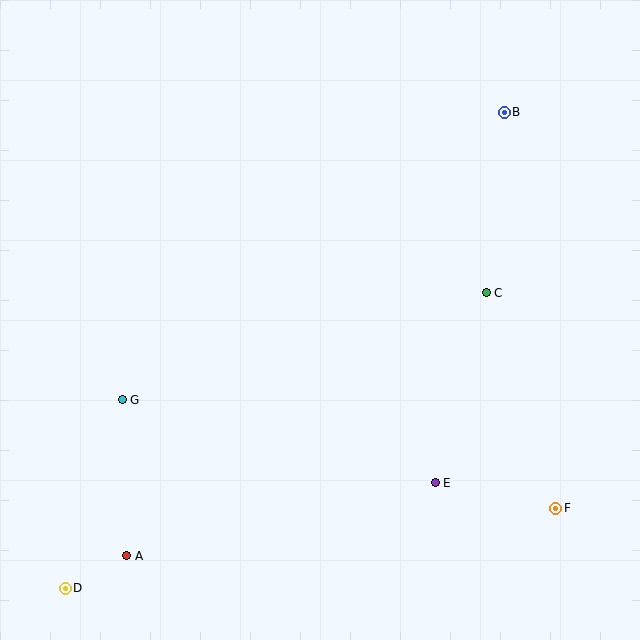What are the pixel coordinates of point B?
Point B is at (504, 112).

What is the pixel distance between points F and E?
The distance between F and E is 123 pixels.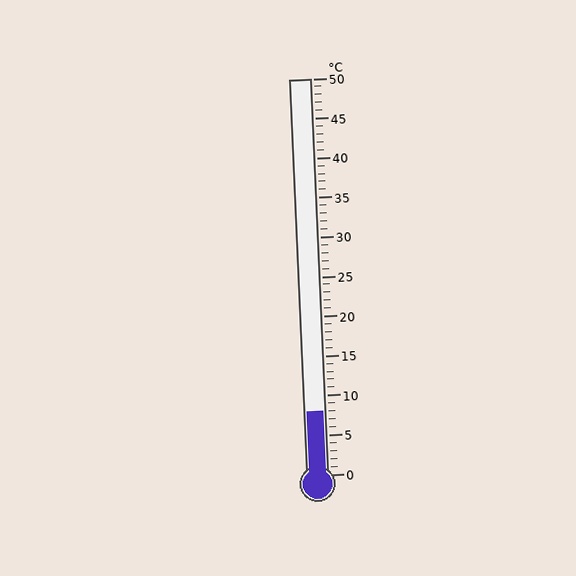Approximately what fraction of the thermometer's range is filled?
The thermometer is filled to approximately 15% of its range.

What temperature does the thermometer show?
The thermometer shows approximately 8°C.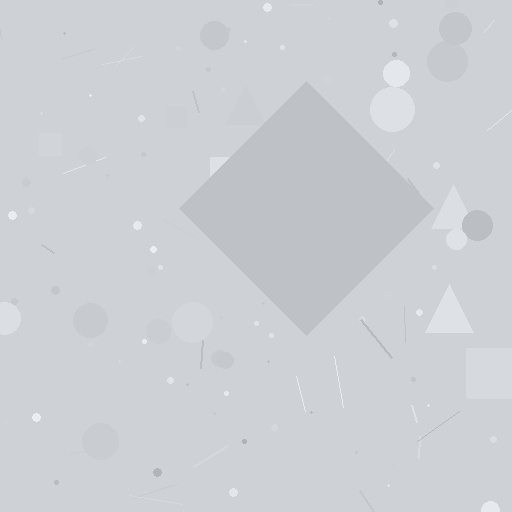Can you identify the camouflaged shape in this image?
The camouflaged shape is a diamond.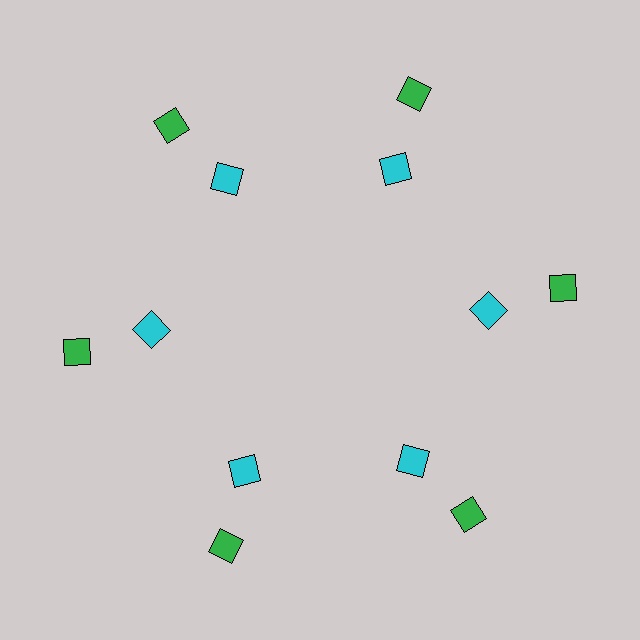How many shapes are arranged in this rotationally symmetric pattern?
There are 12 shapes, arranged in 6 groups of 2.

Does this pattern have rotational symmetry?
Yes, this pattern has 6-fold rotational symmetry. It looks the same after rotating 60 degrees around the center.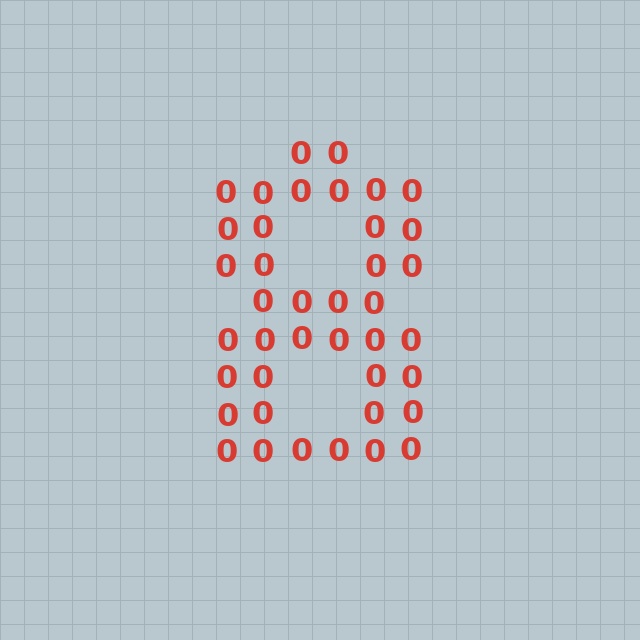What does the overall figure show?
The overall figure shows the digit 8.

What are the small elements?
The small elements are digit 0's.